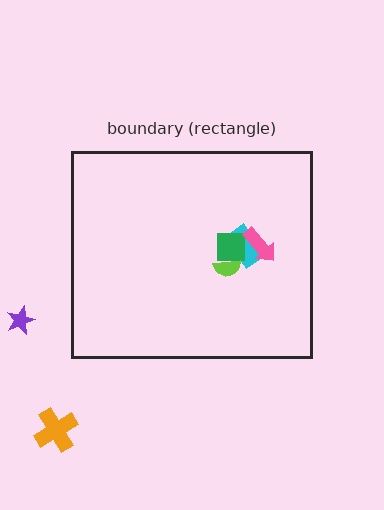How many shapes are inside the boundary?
4 inside, 2 outside.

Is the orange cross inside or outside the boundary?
Outside.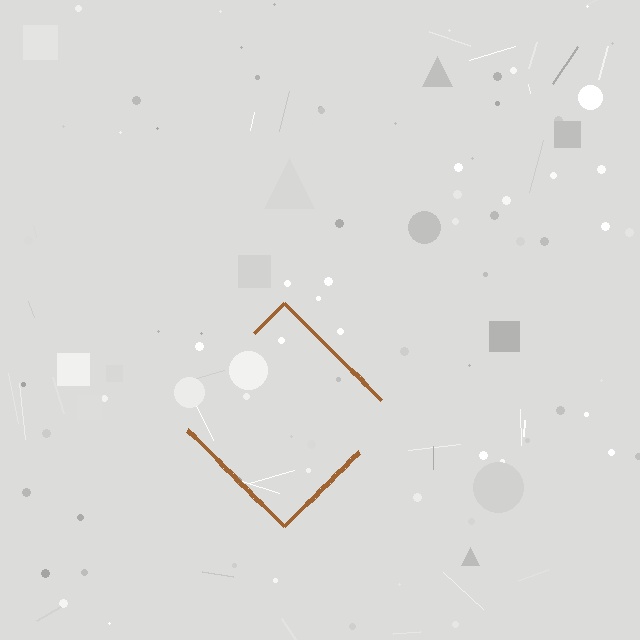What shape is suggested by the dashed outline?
The dashed outline suggests a diamond.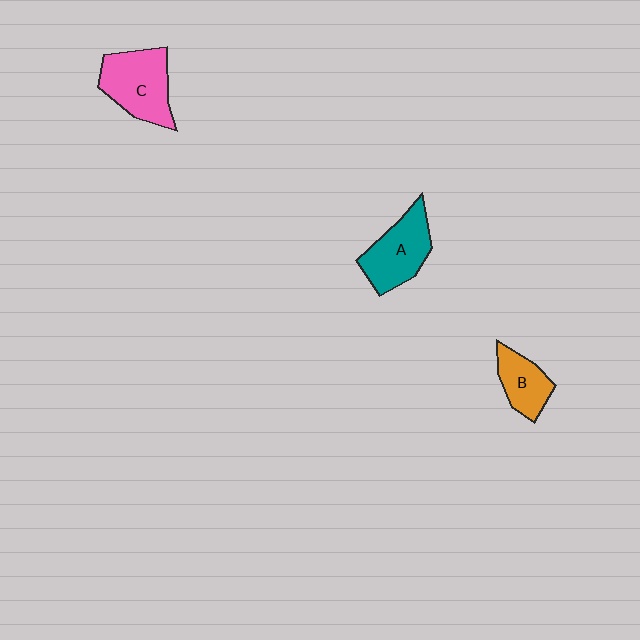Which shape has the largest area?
Shape C (pink).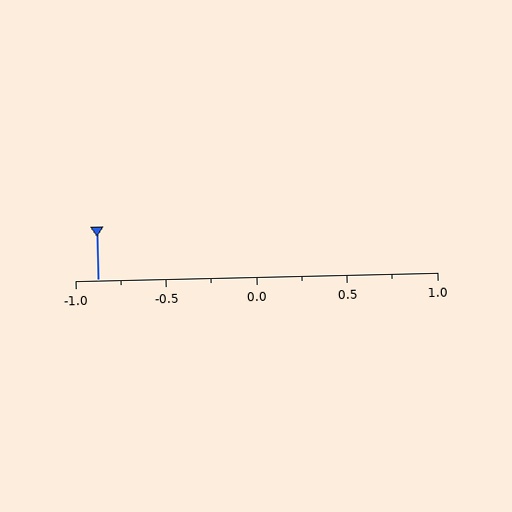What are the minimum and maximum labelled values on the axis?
The axis runs from -1.0 to 1.0.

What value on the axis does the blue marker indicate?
The marker indicates approximately -0.88.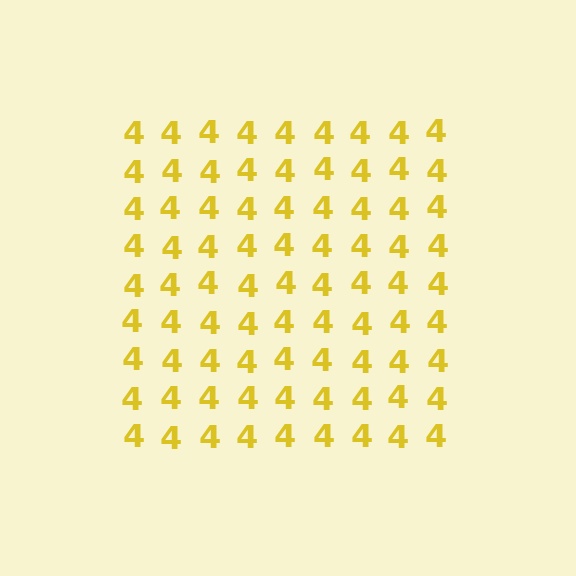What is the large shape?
The large shape is a square.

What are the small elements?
The small elements are digit 4's.